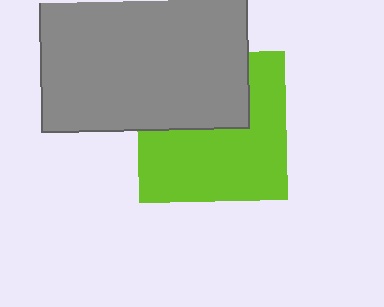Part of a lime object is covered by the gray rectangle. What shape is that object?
It is a square.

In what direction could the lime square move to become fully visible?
The lime square could move down. That would shift it out from behind the gray rectangle entirely.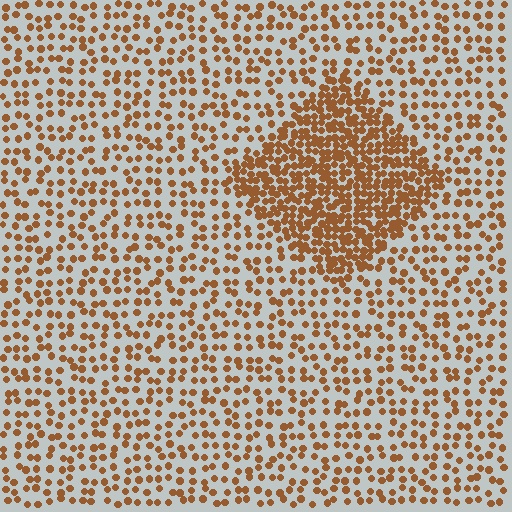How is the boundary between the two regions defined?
The boundary is defined by a change in element density (approximately 2.4x ratio). All elements are the same color, size, and shape.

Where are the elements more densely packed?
The elements are more densely packed inside the diamond boundary.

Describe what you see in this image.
The image contains small brown elements arranged at two different densities. A diamond-shaped region is visible where the elements are more densely packed than the surrounding area.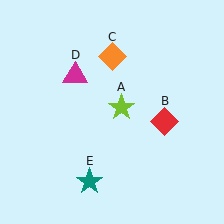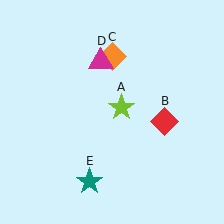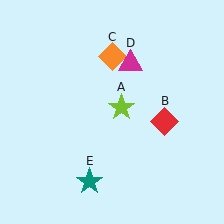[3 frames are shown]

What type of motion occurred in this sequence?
The magenta triangle (object D) rotated clockwise around the center of the scene.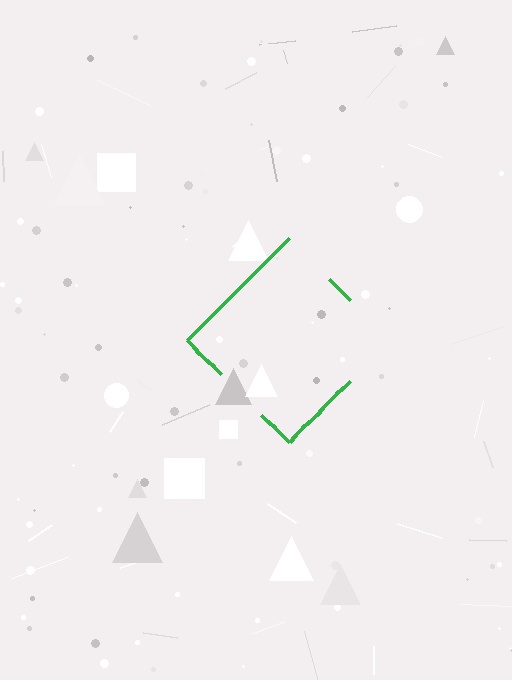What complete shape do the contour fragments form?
The contour fragments form a diamond.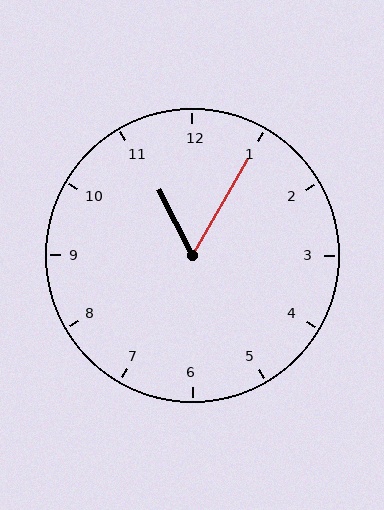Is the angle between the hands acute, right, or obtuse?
It is acute.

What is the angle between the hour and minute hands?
Approximately 58 degrees.